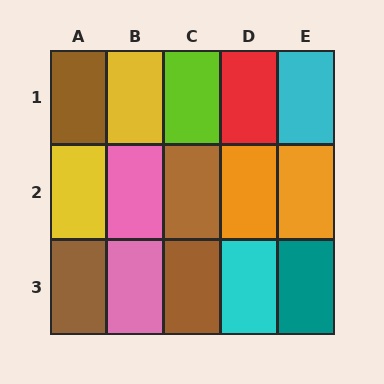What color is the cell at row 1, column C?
Lime.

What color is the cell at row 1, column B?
Yellow.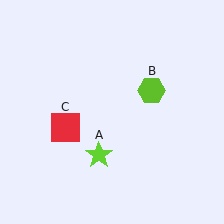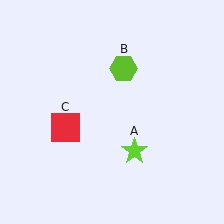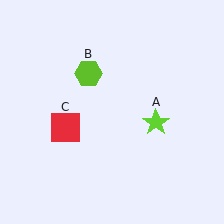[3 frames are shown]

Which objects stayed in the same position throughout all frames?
Red square (object C) remained stationary.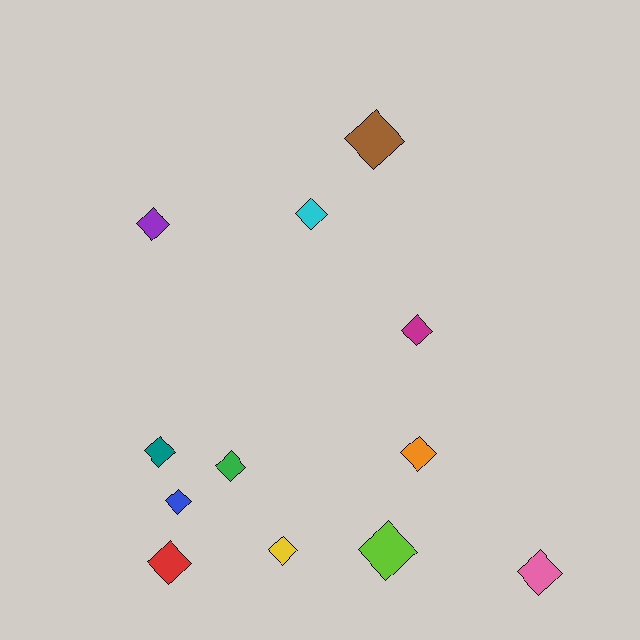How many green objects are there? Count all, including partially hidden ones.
There is 1 green object.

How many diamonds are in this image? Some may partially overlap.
There are 12 diamonds.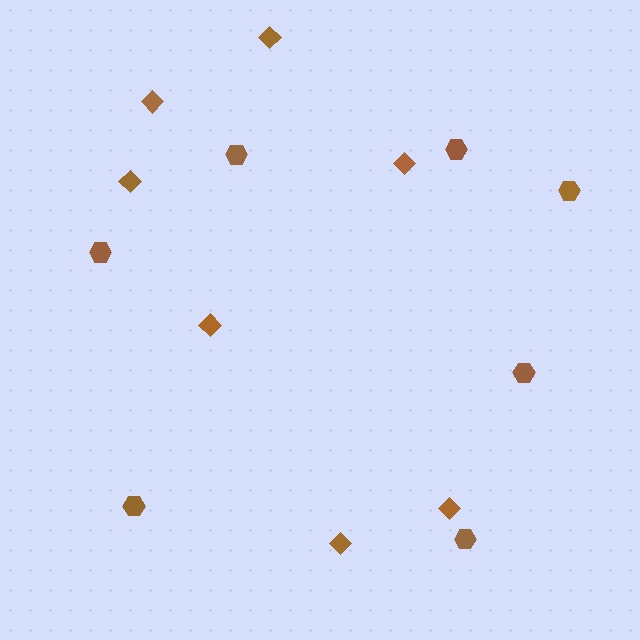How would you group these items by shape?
There are 2 groups: one group of diamonds (7) and one group of hexagons (7).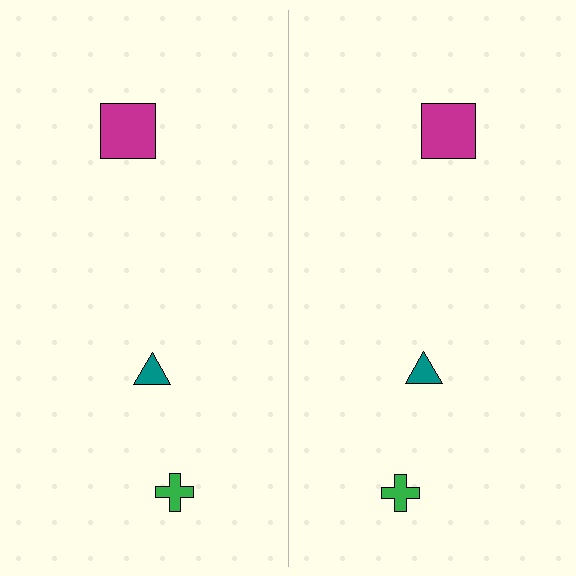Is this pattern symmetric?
Yes, this pattern has bilateral (reflection) symmetry.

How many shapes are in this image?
There are 6 shapes in this image.